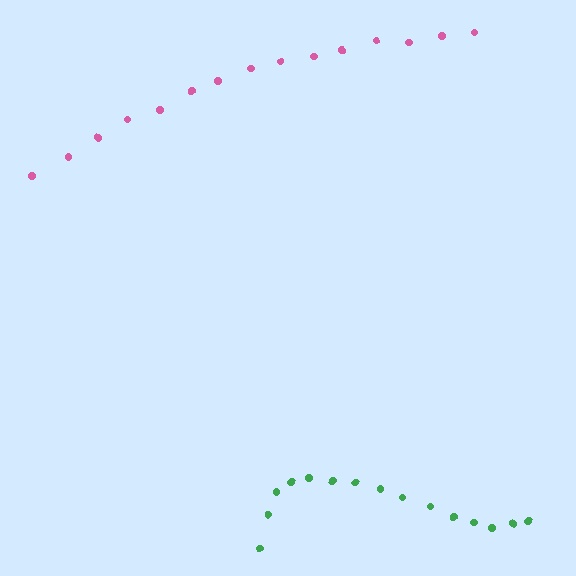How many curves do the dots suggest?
There are 2 distinct paths.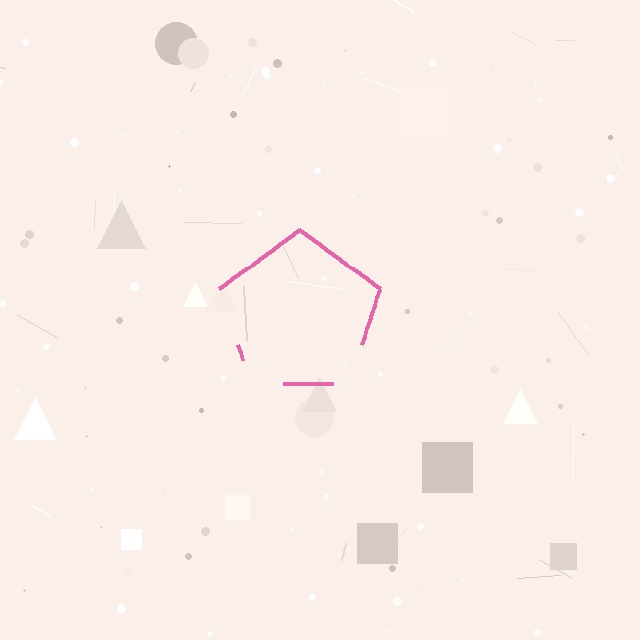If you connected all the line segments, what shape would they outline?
They would outline a pentagon.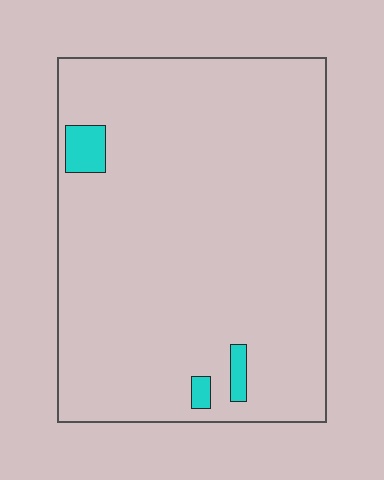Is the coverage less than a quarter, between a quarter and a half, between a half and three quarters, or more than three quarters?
Less than a quarter.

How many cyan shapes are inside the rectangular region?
3.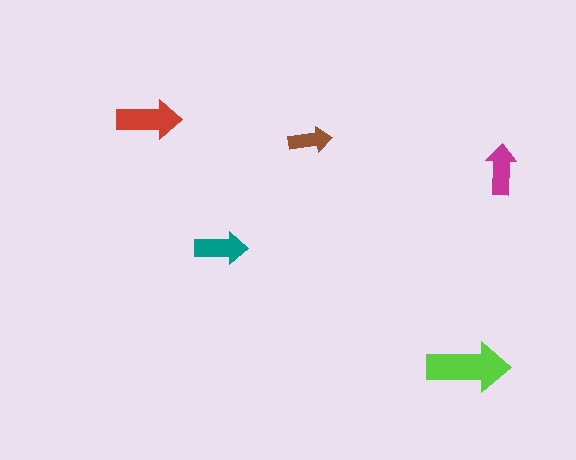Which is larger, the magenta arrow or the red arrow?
The red one.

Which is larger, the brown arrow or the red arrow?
The red one.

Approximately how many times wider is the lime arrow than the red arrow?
About 1.5 times wider.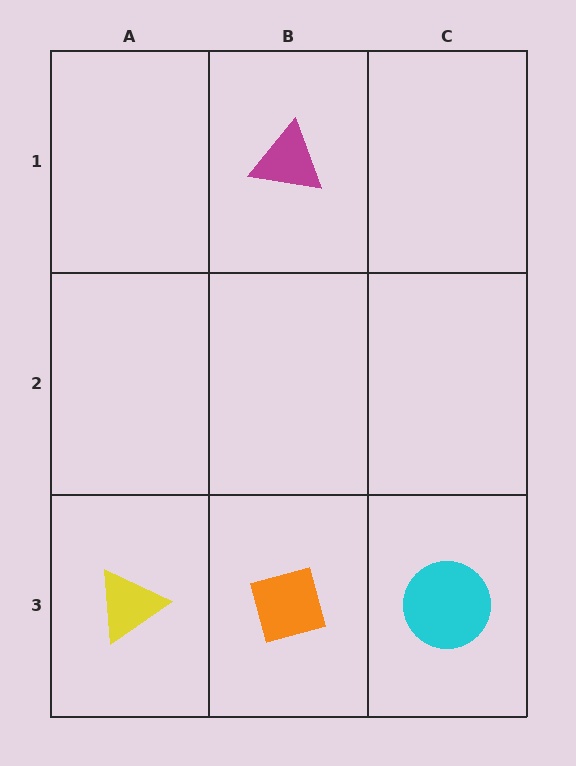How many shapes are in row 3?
3 shapes.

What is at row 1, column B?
A magenta triangle.